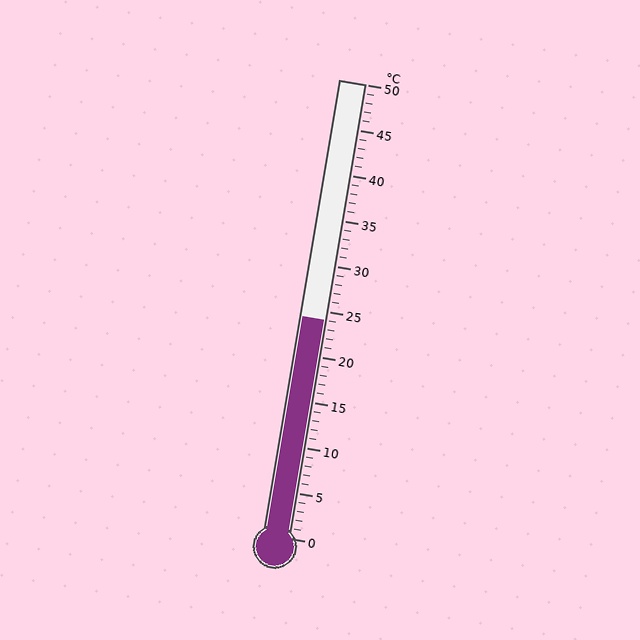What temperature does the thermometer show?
The thermometer shows approximately 24°C.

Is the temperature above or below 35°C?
The temperature is below 35°C.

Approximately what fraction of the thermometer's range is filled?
The thermometer is filled to approximately 50% of its range.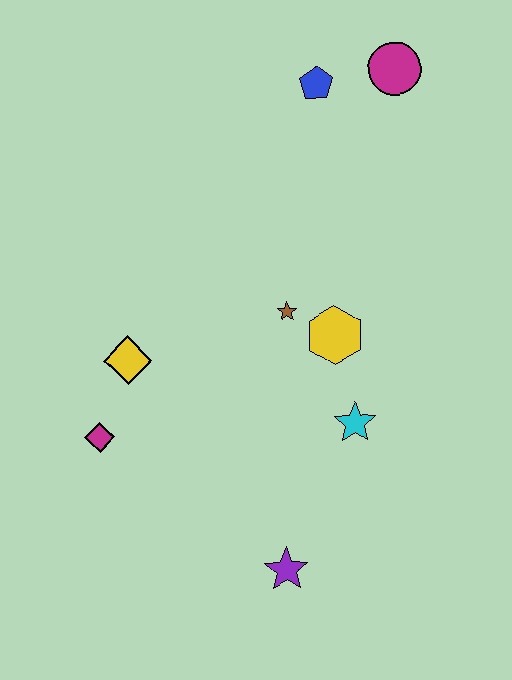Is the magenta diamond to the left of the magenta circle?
Yes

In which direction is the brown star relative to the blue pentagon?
The brown star is below the blue pentagon.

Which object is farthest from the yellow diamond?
The magenta circle is farthest from the yellow diamond.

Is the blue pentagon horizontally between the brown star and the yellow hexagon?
Yes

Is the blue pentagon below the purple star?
No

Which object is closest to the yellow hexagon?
The brown star is closest to the yellow hexagon.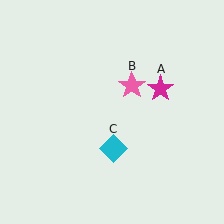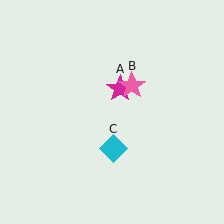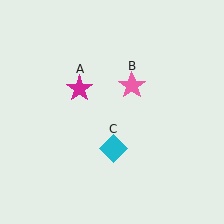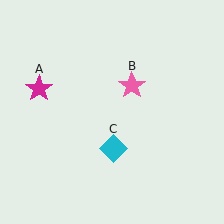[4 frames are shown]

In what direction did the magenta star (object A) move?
The magenta star (object A) moved left.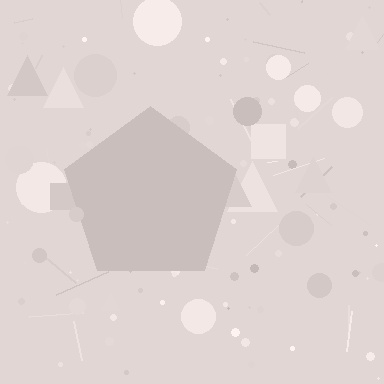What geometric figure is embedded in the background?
A pentagon is embedded in the background.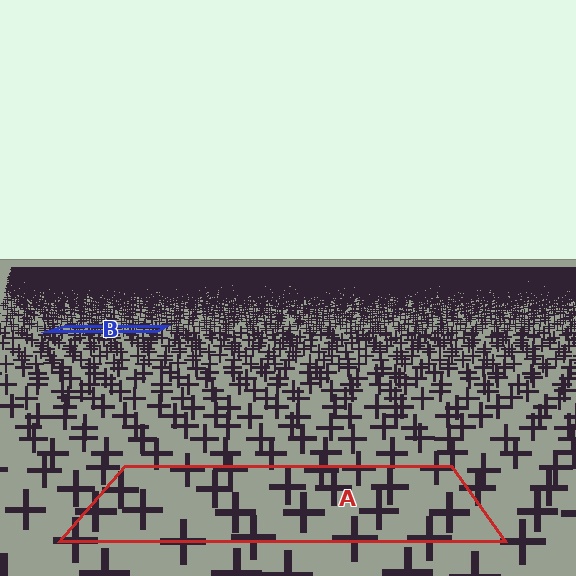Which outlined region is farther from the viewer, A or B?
Region B is farther from the viewer — the texture elements inside it appear smaller and more densely packed.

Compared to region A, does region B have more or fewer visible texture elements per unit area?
Region B has more texture elements per unit area — they are packed more densely because it is farther away.